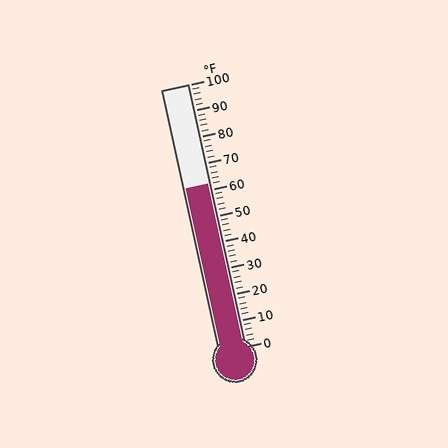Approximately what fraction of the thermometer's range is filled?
The thermometer is filled to approximately 60% of its range.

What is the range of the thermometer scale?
The thermometer scale ranges from 0°F to 100°F.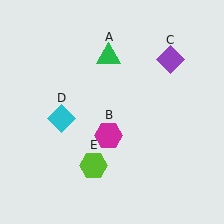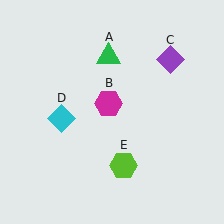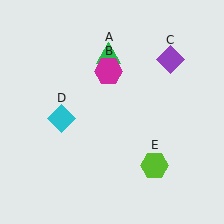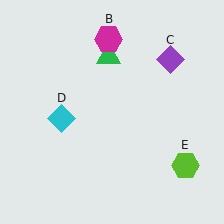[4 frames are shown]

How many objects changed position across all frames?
2 objects changed position: magenta hexagon (object B), lime hexagon (object E).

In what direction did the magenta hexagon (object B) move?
The magenta hexagon (object B) moved up.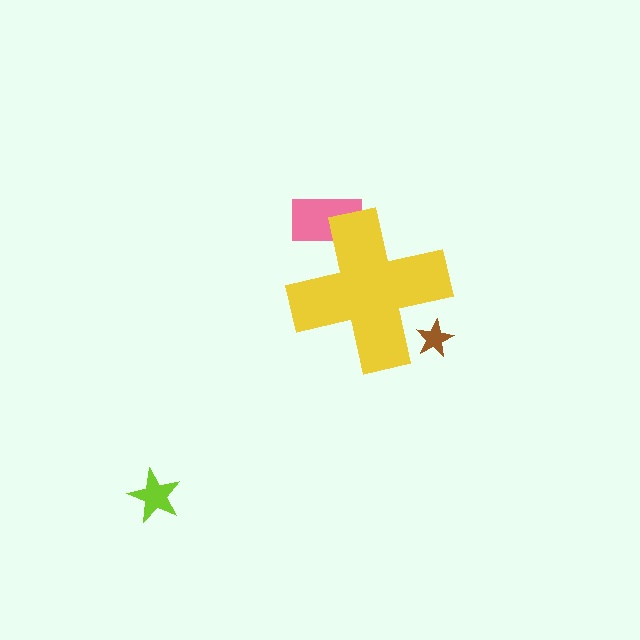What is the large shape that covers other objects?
A yellow cross.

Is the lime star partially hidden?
No, the lime star is fully visible.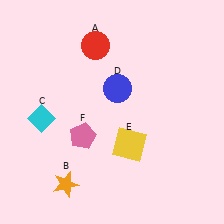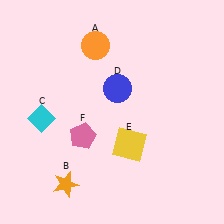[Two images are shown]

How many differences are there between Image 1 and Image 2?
There is 1 difference between the two images.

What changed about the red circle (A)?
In Image 1, A is red. In Image 2, it changed to orange.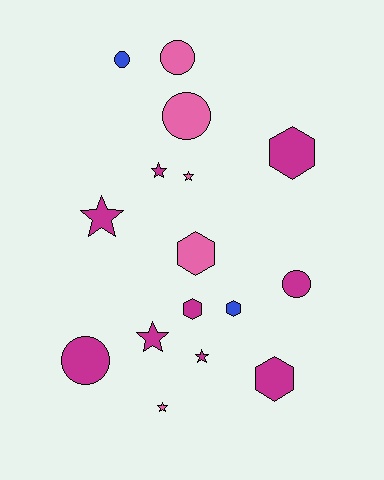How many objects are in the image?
There are 16 objects.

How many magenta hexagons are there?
There are 3 magenta hexagons.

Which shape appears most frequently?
Star, with 6 objects.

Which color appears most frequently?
Magenta, with 9 objects.